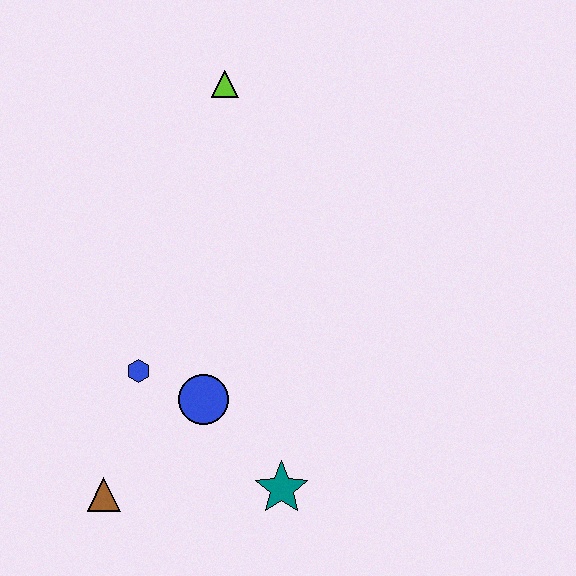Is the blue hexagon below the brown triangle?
No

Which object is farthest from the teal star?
The lime triangle is farthest from the teal star.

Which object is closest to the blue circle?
The blue hexagon is closest to the blue circle.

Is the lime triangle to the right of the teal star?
No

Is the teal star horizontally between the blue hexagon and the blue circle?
No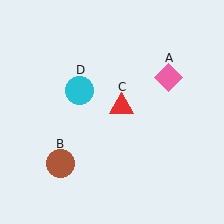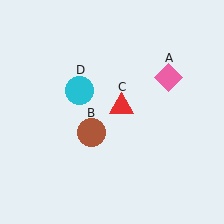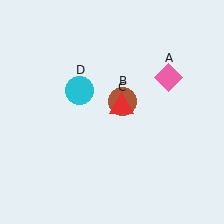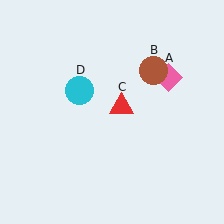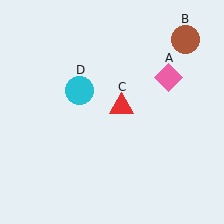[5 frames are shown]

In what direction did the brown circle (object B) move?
The brown circle (object B) moved up and to the right.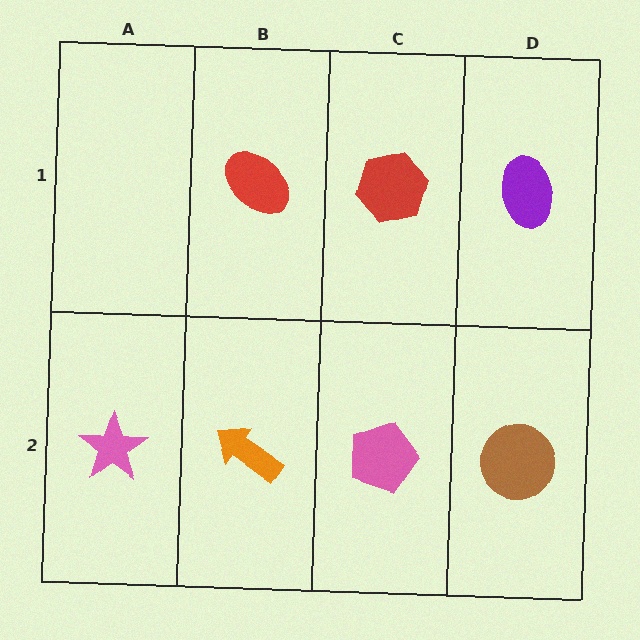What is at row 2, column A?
A pink star.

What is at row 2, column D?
A brown circle.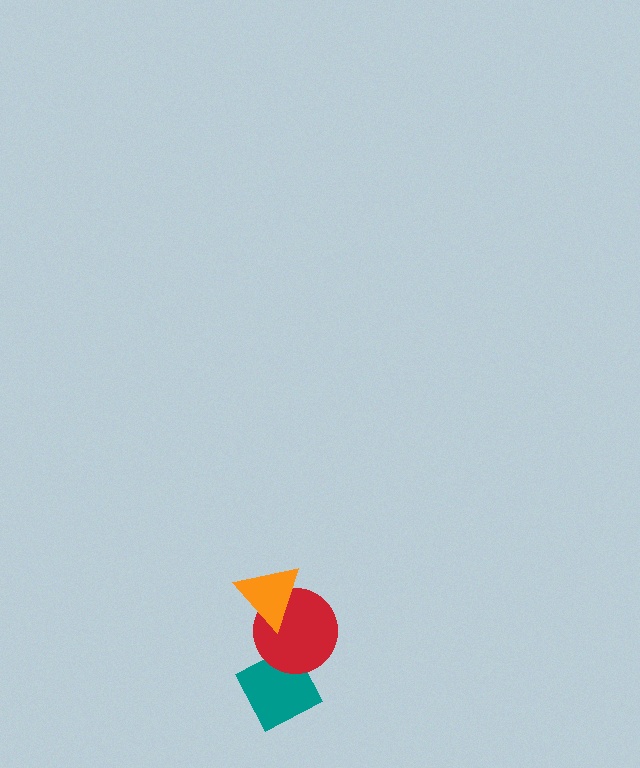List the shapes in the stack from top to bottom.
From top to bottom: the orange triangle, the red circle, the teal diamond.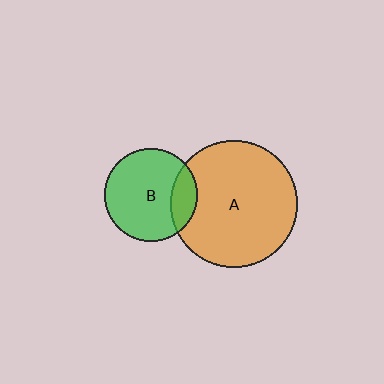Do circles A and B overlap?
Yes.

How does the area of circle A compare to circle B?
Approximately 1.8 times.